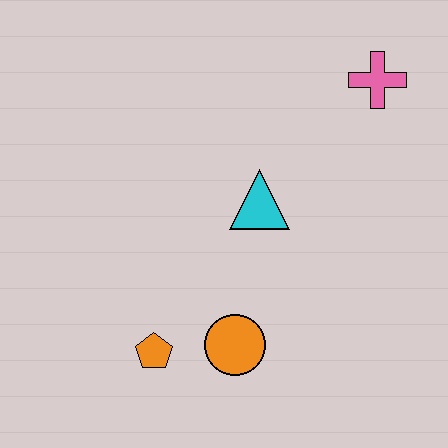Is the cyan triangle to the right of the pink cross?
No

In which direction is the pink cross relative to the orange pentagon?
The pink cross is above the orange pentagon.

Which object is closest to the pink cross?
The cyan triangle is closest to the pink cross.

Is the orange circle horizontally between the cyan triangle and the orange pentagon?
Yes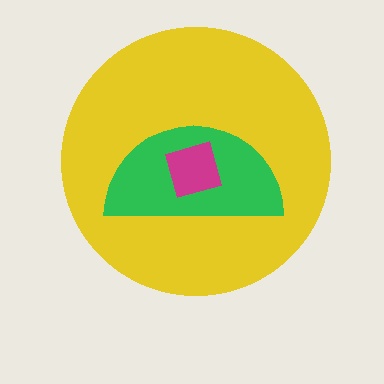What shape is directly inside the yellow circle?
The green semicircle.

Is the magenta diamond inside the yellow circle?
Yes.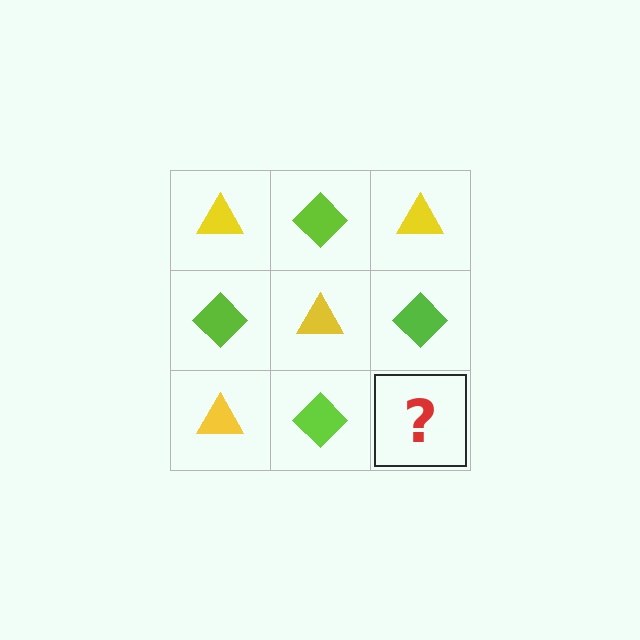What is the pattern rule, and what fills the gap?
The rule is that it alternates yellow triangle and lime diamond in a checkerboard pattern. The gap should be filled with a yellow triangle.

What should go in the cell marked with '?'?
The missing cell should contain a yellow triangle.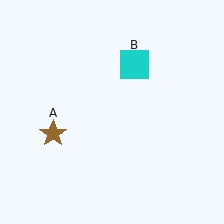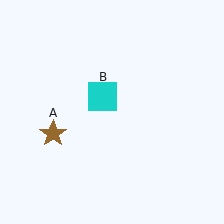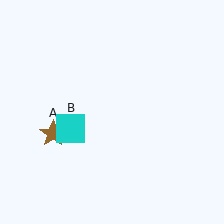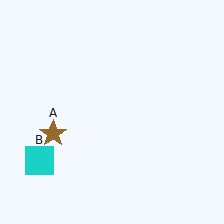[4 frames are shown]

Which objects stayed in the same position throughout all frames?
Brown star (object A) remained stationary.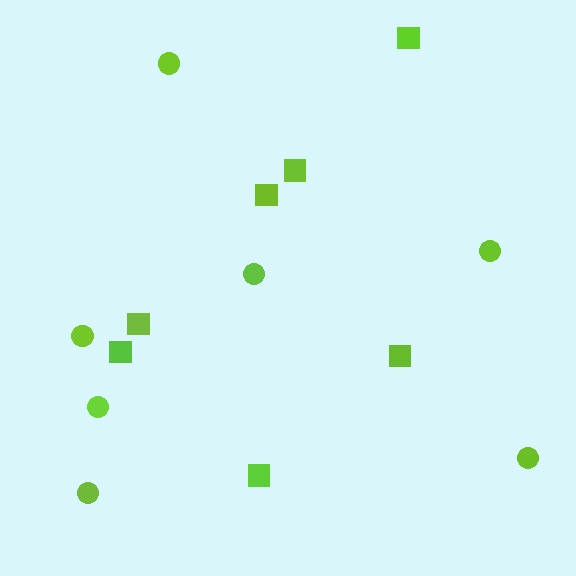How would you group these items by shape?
There are 2 groups: one group of squares (7) and one group of circles (7).